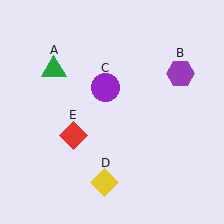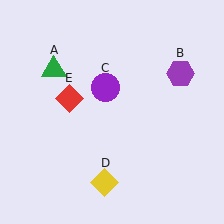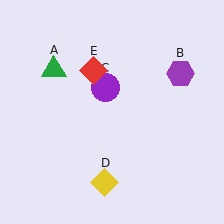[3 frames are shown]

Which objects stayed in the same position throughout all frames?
Green triangle (object A) and purple hexagon (object B) and purple circle (object C) and yellow diamond (object D) remained stationary.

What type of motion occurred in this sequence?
The red diamond (object E) rotated clockwise around the center of the scene.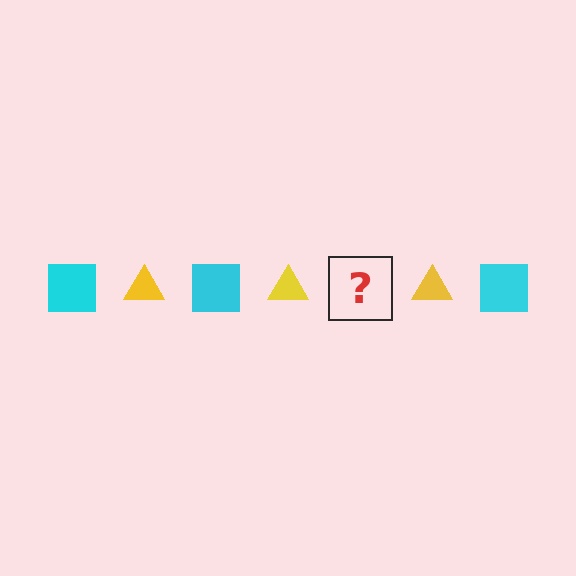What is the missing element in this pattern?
The missing element is a cyan square.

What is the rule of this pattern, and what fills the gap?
The rule is that the pattern alternates between cyan square and yellow triangle. The gap should be filled with a cyan square.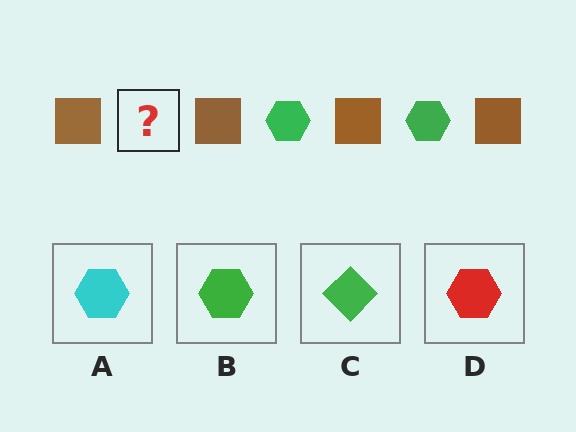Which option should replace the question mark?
Option B.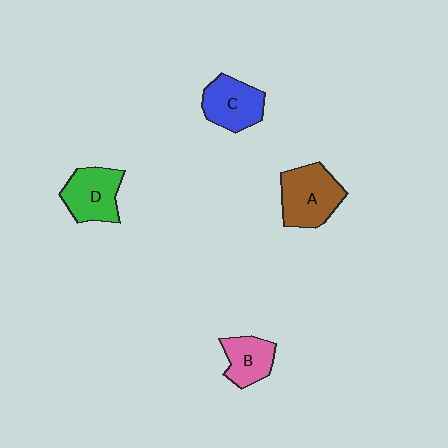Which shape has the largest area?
Shape A (brown).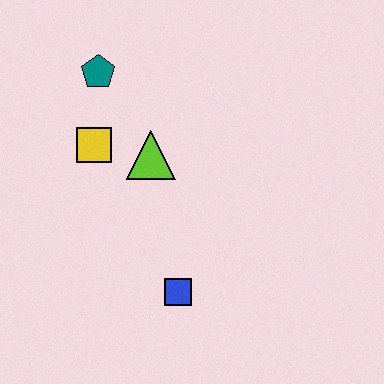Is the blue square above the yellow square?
No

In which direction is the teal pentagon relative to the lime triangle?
The teal pentagon is above the lime triangle.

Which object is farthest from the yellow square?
The blue square is farthest from the yellow square.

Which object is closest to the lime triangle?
The yellow square is closest to the lime triangle.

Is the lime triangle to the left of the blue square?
Yes